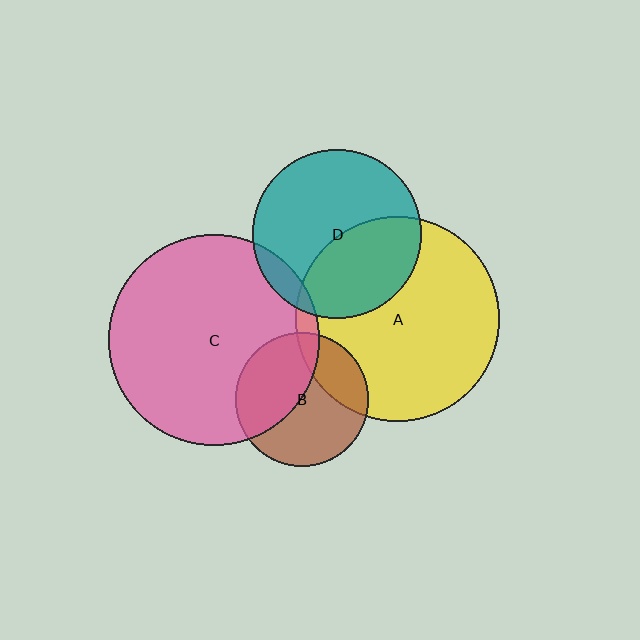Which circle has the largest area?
Circle C (pink).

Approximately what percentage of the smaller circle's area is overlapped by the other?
Approximately 10%.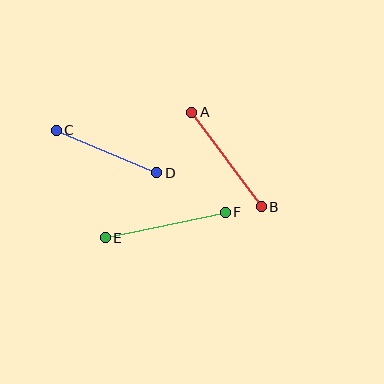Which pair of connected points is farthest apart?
Points E and F are farthest apart.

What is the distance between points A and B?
The distance is approximately 117 pixels.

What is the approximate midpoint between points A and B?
The midpoint is at approximately (227, 160) pixels.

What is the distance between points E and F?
The distance is approximately 123 pixels.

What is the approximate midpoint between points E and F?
The midpoint is at approximately (165, 225) pixels.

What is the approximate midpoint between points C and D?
The midpoint is at approximately (106, 152) pixels.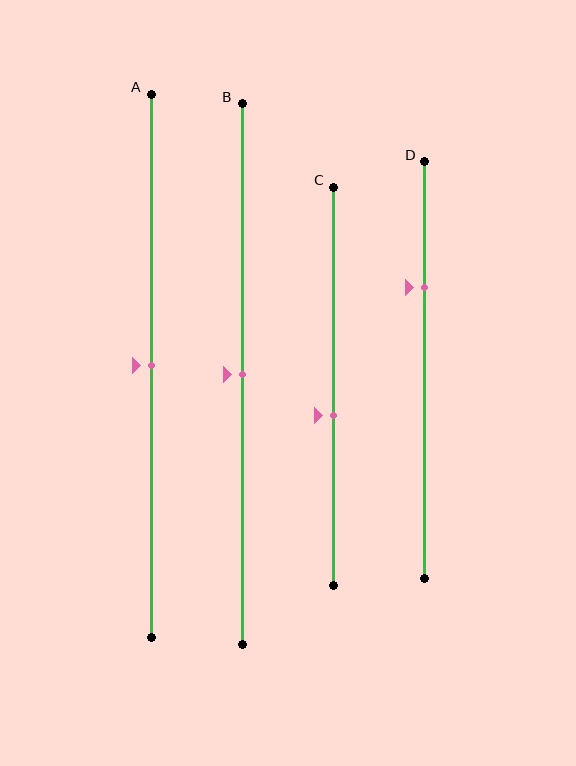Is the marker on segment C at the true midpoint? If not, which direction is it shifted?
No, the marker on segment C is shifted downward by about 7% of the segment length.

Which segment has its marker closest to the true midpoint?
Segment A has its marker closest to the true midpoint.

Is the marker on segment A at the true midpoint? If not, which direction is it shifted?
Yes, the marker on segment A is at the true midpoint.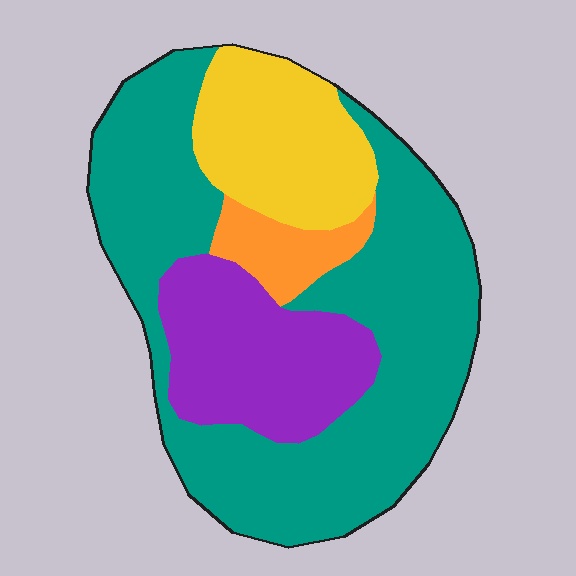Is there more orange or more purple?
Purple.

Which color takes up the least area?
Orange, at roughly 5%.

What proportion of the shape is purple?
Purple takes up about one fifth (1/5) of the shape.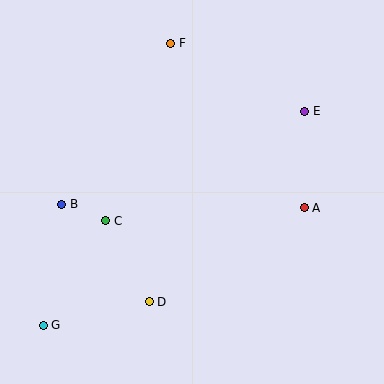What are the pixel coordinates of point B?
Point B is at (62, 204).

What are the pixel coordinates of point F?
Point F is at (171, 43).